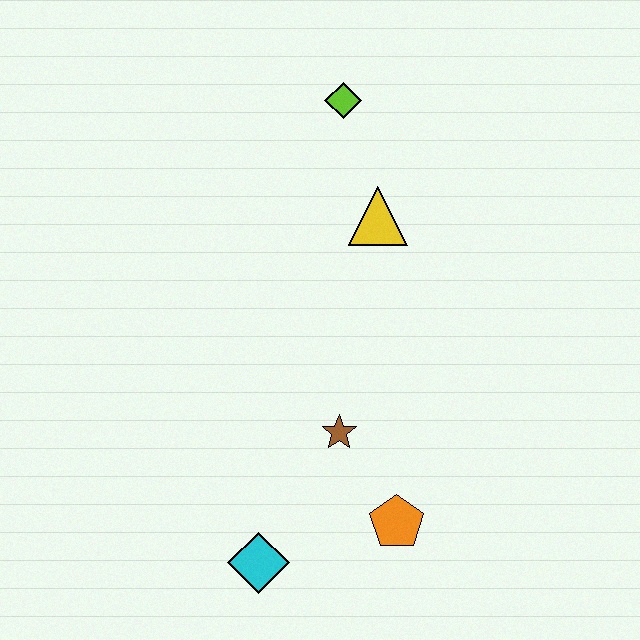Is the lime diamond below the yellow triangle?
No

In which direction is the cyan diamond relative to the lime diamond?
The cyan diamond is below the lime diamond.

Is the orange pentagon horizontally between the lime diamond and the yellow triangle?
No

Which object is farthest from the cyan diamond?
The lime diamond is farthest from the cyan diamond.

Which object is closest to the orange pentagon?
The brown star is closest to the orange pentagon.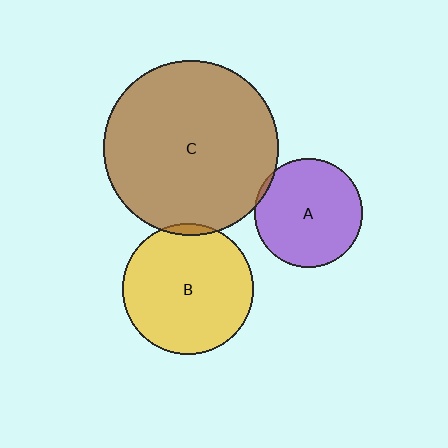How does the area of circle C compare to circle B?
Approximately 1.8 times.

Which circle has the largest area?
Circle C (brown).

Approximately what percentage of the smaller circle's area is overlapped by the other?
Approximately 5%.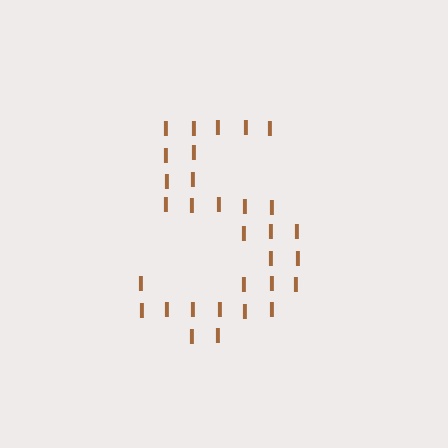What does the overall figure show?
The overall figure shows the digit 5.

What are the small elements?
The small elements are letter I's.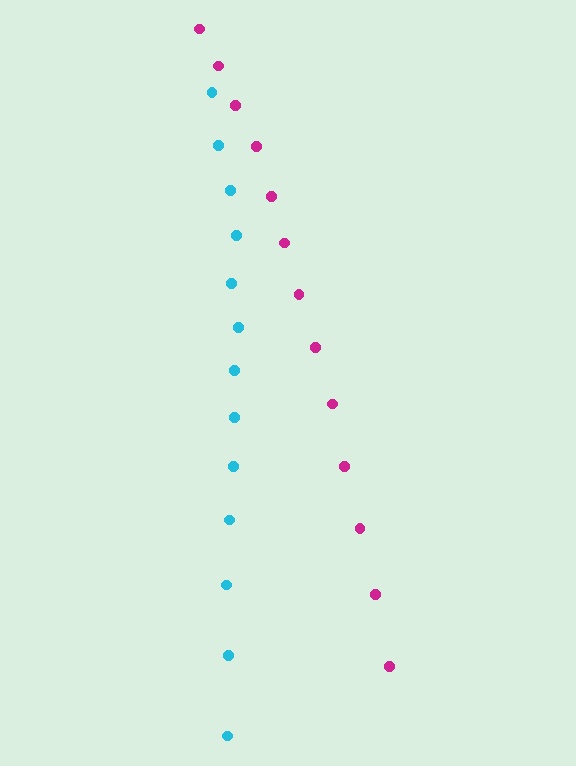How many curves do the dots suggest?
There are 2 distinct paths.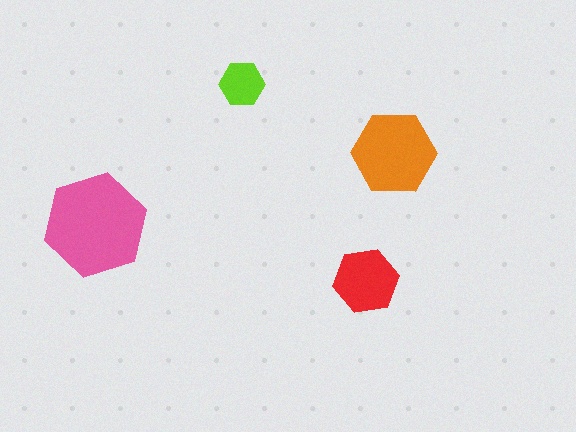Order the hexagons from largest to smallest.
the pink one, the orange one, the red one, the lime one.